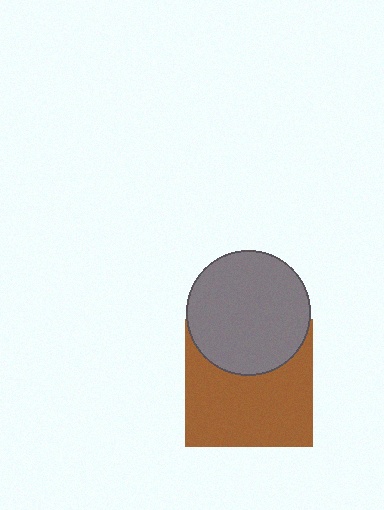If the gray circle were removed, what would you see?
You would see the complete brown square.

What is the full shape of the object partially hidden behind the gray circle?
The partially hidden object is a brown square.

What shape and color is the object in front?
The object in front is a gray circle.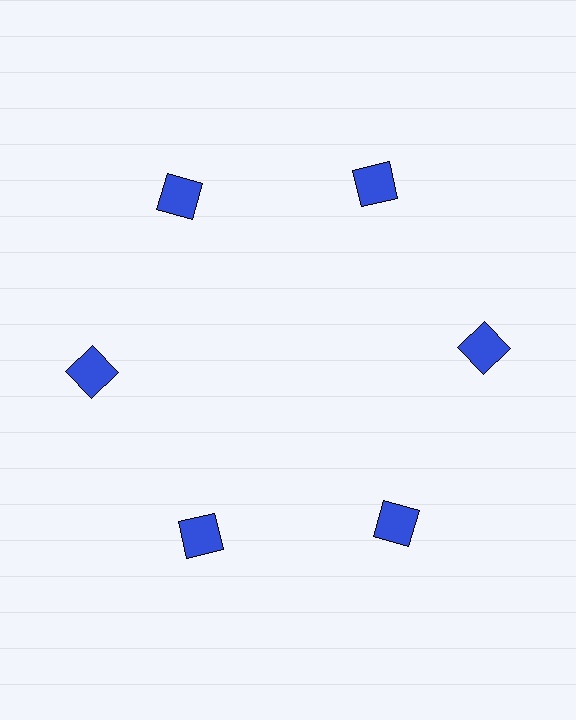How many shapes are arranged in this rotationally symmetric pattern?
There are 6 shapes, arranged in 6 groups of 1.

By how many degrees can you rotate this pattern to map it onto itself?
The pattern maps onto itself every 60 degrees of rotation.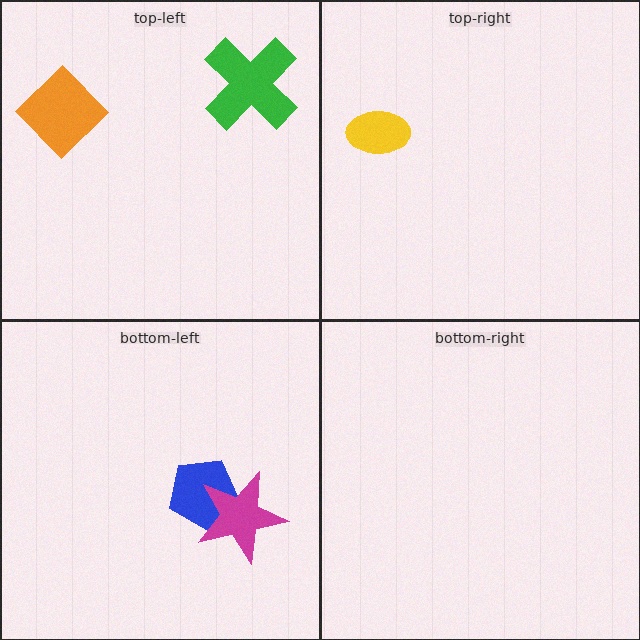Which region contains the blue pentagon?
The bottom-left region.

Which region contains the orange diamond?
The top-left region.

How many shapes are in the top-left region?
2.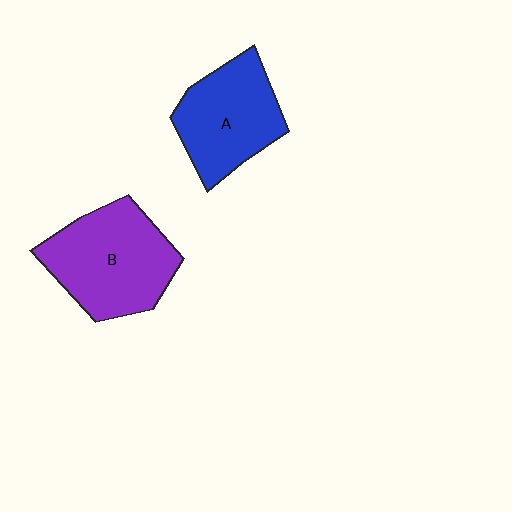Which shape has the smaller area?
Shape A (blue).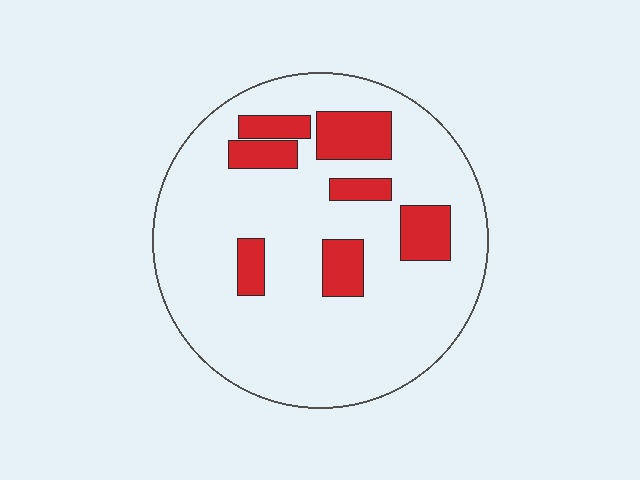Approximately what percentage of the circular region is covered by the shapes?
Approximately 20%.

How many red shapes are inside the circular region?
7.